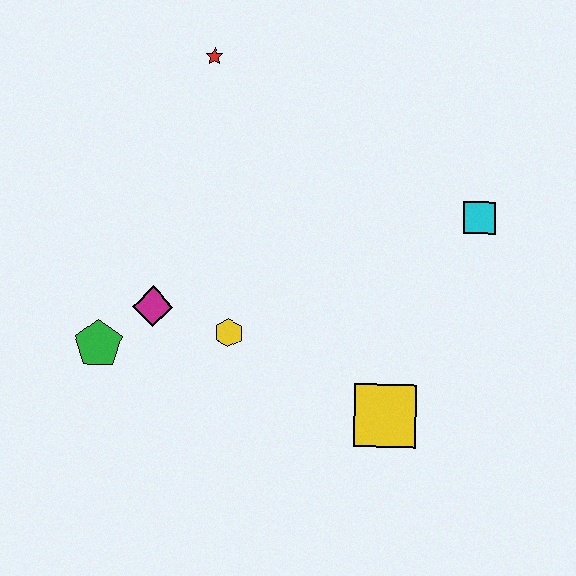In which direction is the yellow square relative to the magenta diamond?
The yellow square is to the right of the magenta diamond.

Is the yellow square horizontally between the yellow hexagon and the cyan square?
Yes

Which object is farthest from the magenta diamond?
The cyan square is farthest from the magenta diamond.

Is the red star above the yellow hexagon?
Yes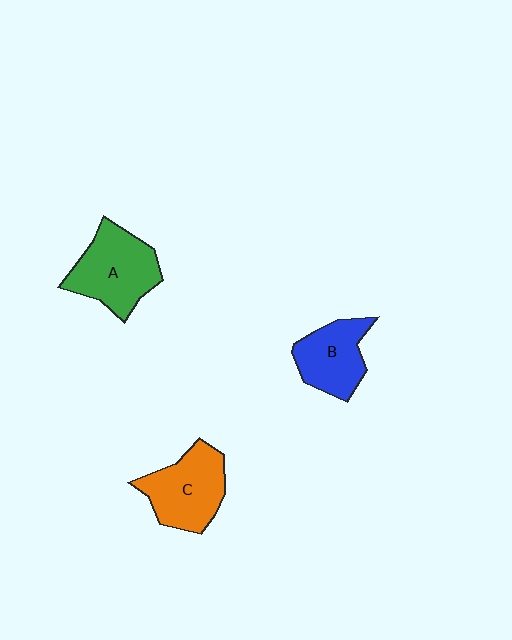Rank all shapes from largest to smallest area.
From largest to smallest: A (green), C (orange), B (blue).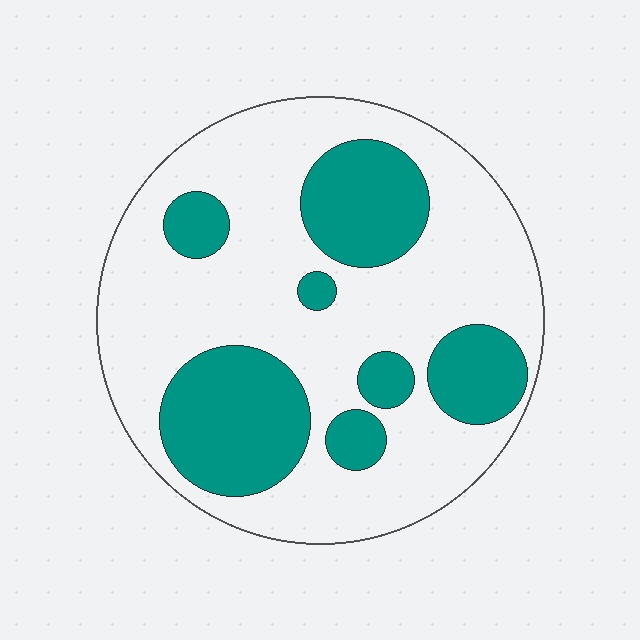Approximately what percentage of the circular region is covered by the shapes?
Approximately 30%.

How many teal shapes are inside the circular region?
7.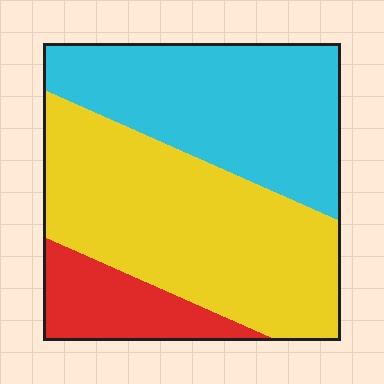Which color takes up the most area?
Yellow, at roughly 50%.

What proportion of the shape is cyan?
Cyan covers roughly 40% of the shape.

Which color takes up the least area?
Red, at roughly 15%.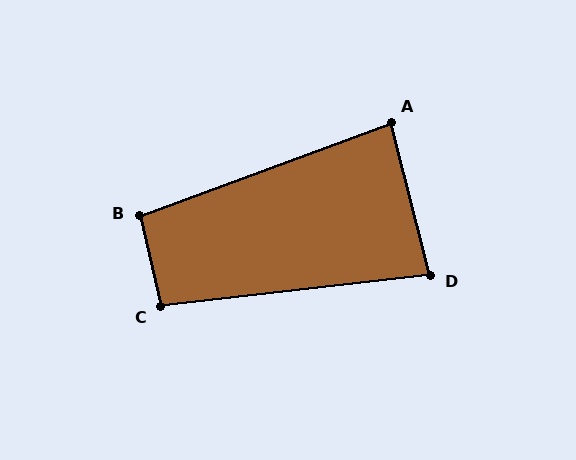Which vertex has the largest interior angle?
B, at approximately 98 degrees.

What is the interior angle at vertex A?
Approximately 84 degrees (acute).